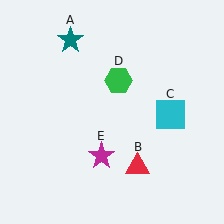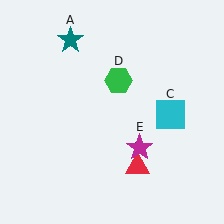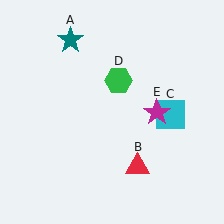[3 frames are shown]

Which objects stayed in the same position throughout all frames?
Teal star (object A) and red triangle (object B) and cyan square (object C) and green hexagon (object D) remained stationary.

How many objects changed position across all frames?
1 object changed position: magenta star (object E).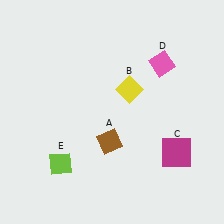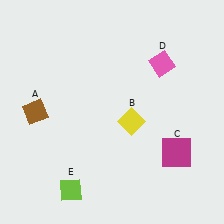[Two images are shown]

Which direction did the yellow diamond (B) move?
The yellow diamond (B) moved down.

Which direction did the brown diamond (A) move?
The brown diamond (A) moved left.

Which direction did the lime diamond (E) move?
The lime diamond (E) moved down.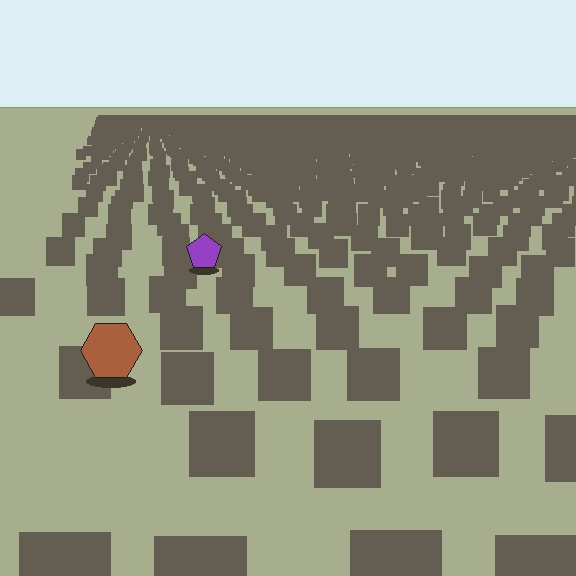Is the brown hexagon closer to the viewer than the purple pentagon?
Yes. The brown hexagon is closer — you can tell from the texture gradient: the ground texture is coarser near it.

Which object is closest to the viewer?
The brown hexagon is closest. The texture marks near it are larger and more spread out.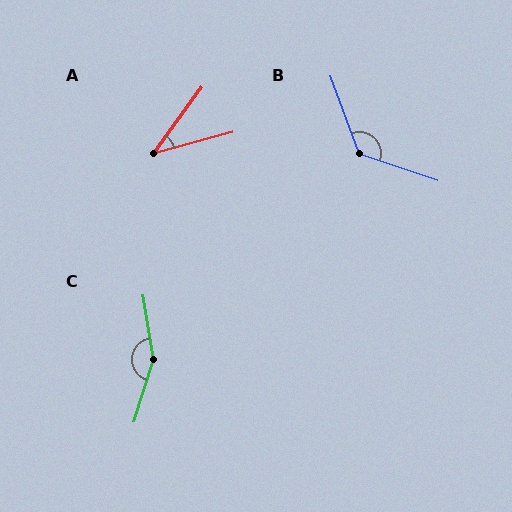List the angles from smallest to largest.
A (38°), B (128°), C (153°).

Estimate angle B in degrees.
Approximately 128 degrees.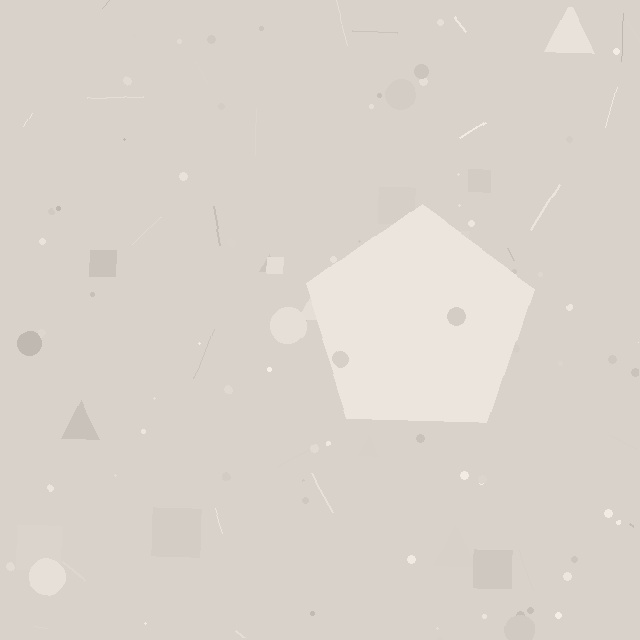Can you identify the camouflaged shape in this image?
The camouflaged shape is a pentagon.